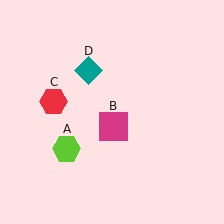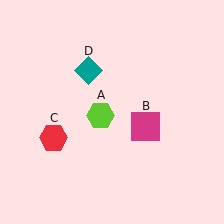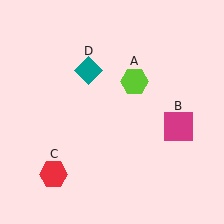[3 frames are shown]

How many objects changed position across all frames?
3 objects changed position: lime hexagon (object A), magenta square (object B), red hexagon (object C).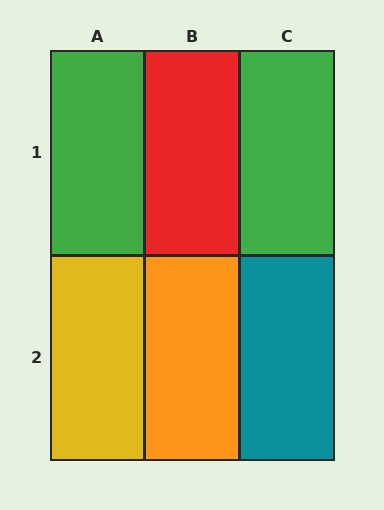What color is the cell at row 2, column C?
Teal.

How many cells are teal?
1 cell is teal.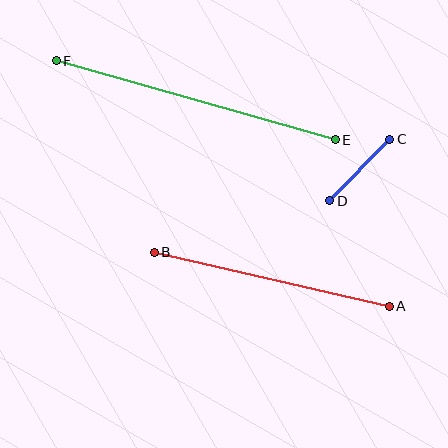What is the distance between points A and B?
The distance is approximately 241 pixels.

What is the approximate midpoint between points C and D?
The midpoint is at approximately (360, 170) pixels.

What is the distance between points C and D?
The distance is approximately 86 pixels.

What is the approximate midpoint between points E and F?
The midpoint is at approximately (196, 100) pixels.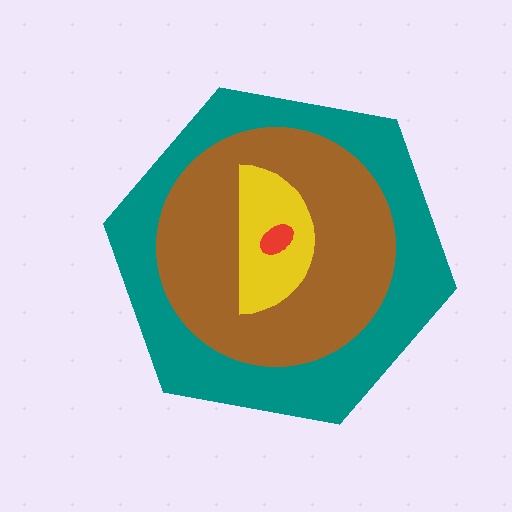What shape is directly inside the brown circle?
The yellow semicircle.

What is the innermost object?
The red ellipse.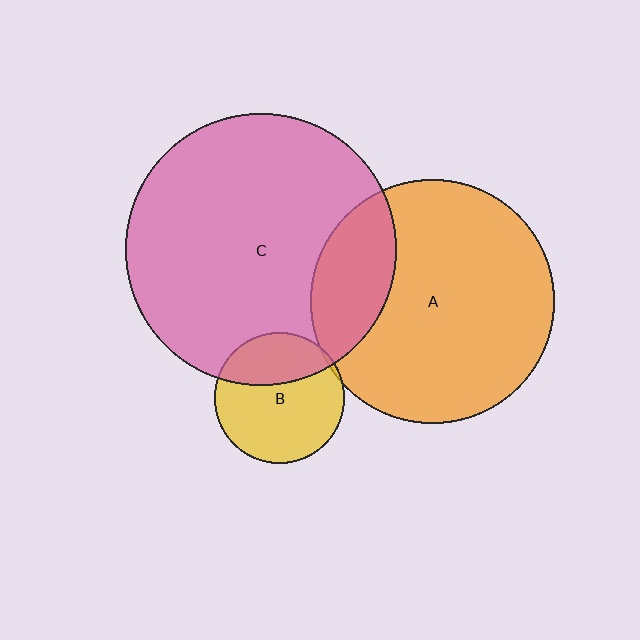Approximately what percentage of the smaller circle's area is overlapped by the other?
Approximately 5%.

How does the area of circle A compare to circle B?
Approximately 3.5 times.